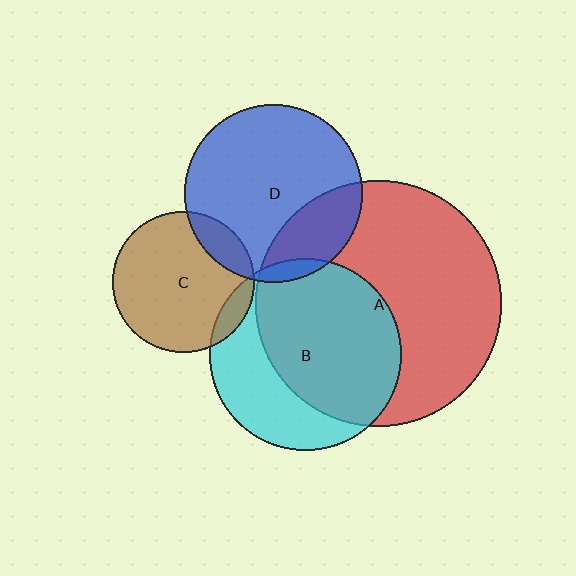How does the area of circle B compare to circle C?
Approximately 1.9 times.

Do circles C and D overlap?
Yes.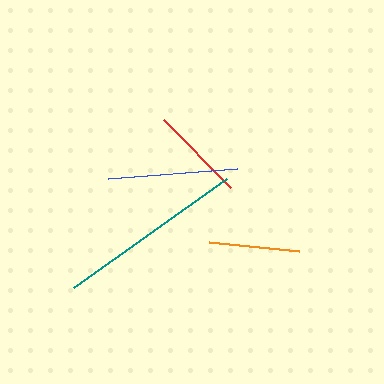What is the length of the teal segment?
The teal segment is approximately 187 pixels long.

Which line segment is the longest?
The teal line is the longest at approximately 187 pixels.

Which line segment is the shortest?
The orange line is the shortest at approximately 91 pixels.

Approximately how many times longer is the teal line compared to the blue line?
The teal line is approximately 1.4 times the length of the blue line.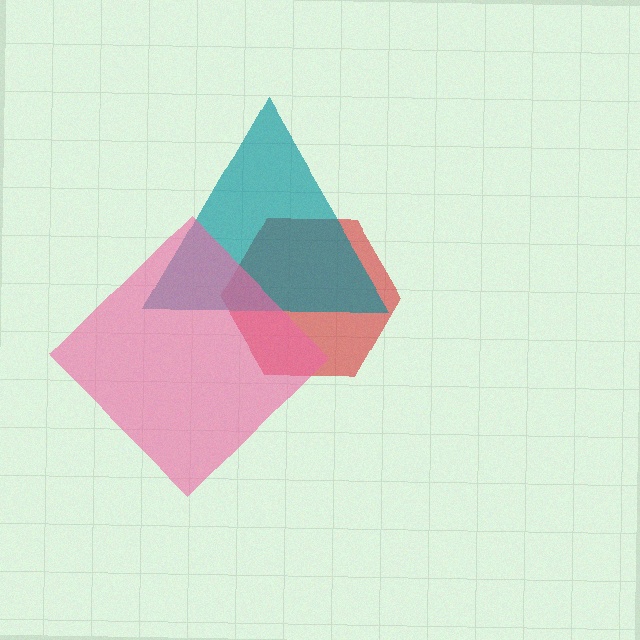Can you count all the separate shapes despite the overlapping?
Yes, there are 3 separate shapes.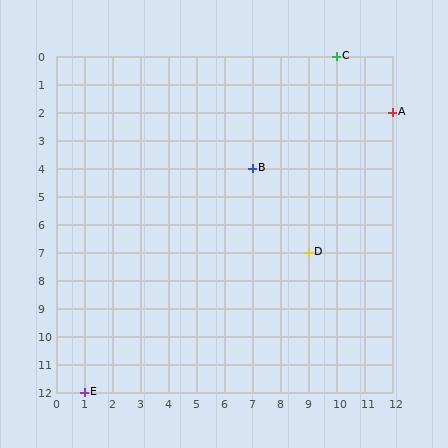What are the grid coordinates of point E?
Point E is at grid coordinates (1, 12).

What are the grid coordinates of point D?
Point D is at grid coordinates (9, 7).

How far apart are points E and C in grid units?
Points E and C are 9 columns and 12 rows apart (about 15.0 grid units diagonally).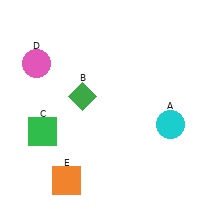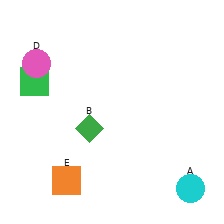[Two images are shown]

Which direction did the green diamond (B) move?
The green diamond (B) moved down.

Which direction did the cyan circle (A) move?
The cyan circle (A) moved down.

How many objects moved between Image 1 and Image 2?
3 objects moved between the two images.